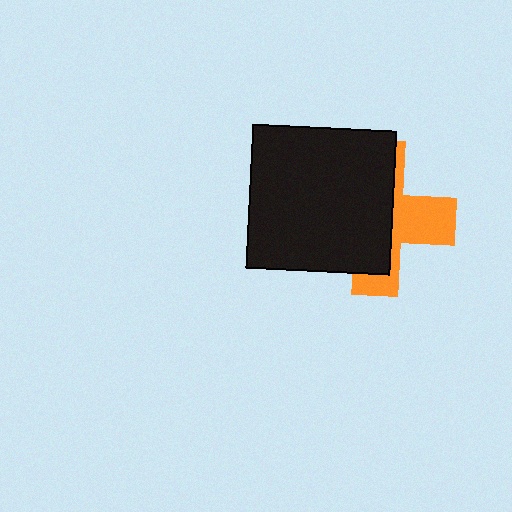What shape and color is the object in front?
The object in front is a black square.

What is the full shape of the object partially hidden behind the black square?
The partially hidden object is an orange cross.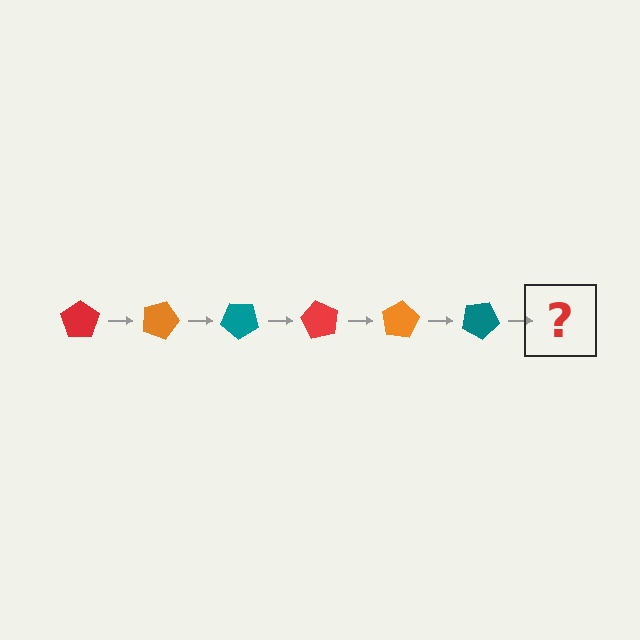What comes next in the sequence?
The next element should be a red pentagon, rotated 120 degrees from the start.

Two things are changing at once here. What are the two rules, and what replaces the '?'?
The two rules are that it rotates 20 degrees each step and the color cycles through red, orange, and teal. The '?' should be a red pentagon, rotated 120 degrees from the start.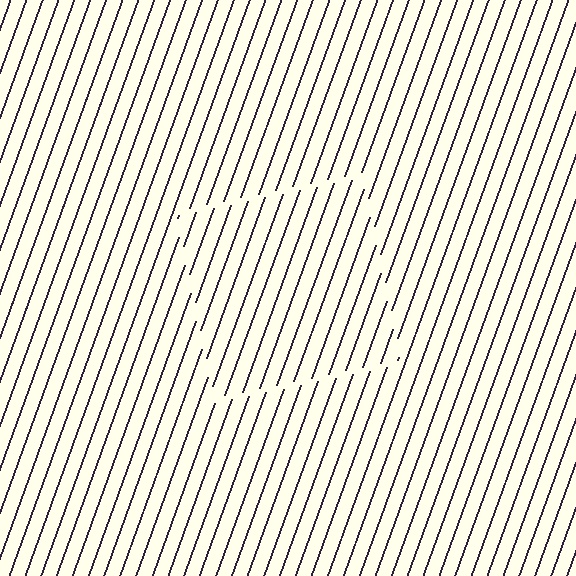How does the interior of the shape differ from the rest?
The interior of the shape contains the same grating, shifted by half a period — the contour is defined by the phase discontinuity where line-ends from the inner and outer gratings abut.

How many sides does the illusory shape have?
4 sides — the line-ends trace a square.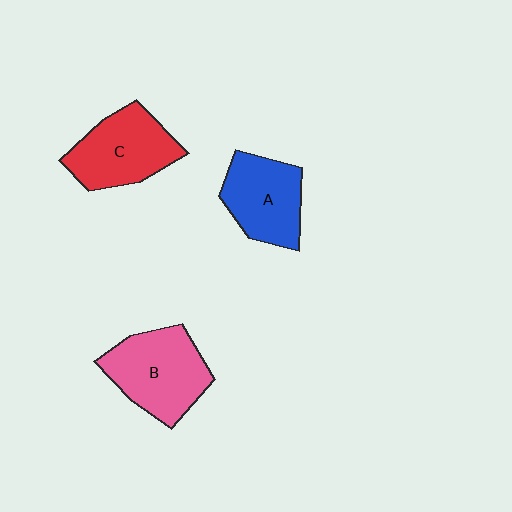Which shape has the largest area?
Shape B (pink).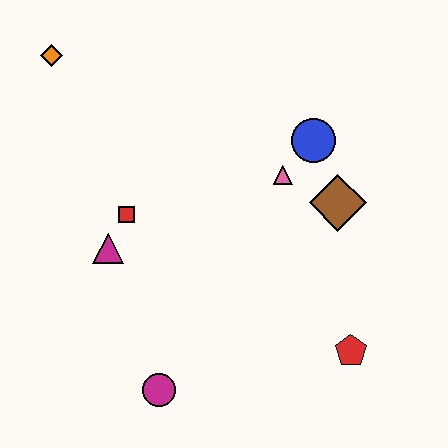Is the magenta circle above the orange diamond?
No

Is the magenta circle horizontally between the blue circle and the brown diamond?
No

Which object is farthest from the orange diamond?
The red pentagon is farthest from the orange diamond.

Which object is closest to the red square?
The magenta triangle is closest to the red square.